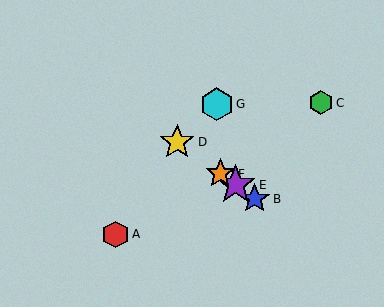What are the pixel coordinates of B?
Object B is at (255, 199).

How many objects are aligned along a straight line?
4 objects (B, D, E, F) are aligned along a straight line.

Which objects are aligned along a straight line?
Objects B, D, E, F are aligned along a straight line.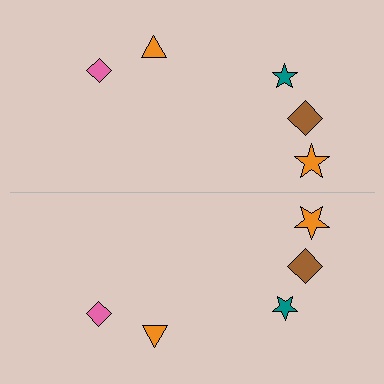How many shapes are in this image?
There are 10 shapes in this image.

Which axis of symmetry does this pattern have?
The pattern has a horizontal axis of symmetry running through the center of the image.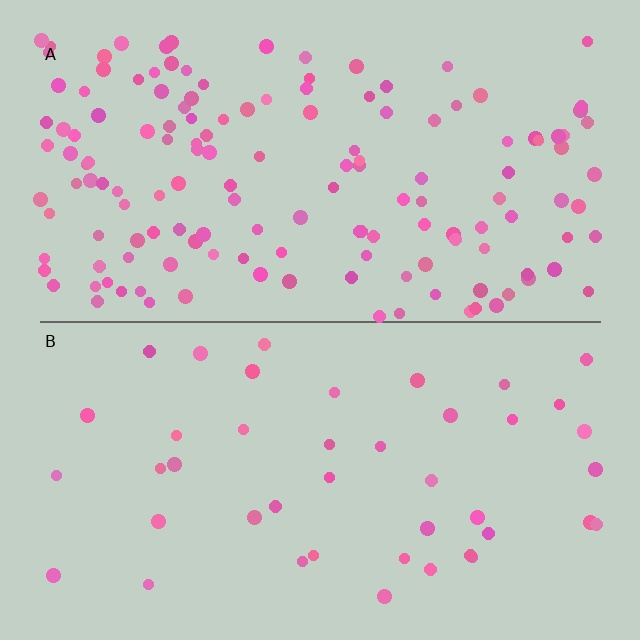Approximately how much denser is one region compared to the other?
Approximately 3.4× — region A over region B.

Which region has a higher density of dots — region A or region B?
A (the top).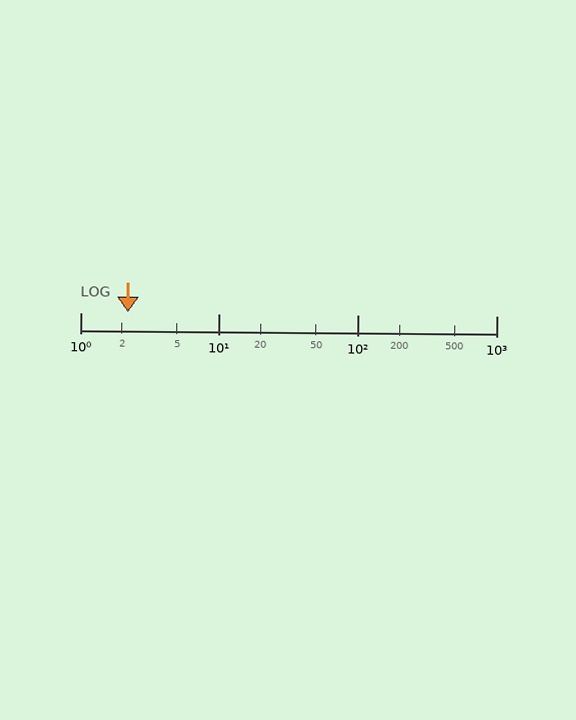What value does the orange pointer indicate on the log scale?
The pointer indicates approximately 2.2.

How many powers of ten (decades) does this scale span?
The scale spans 3 decades, from 1 to 1000.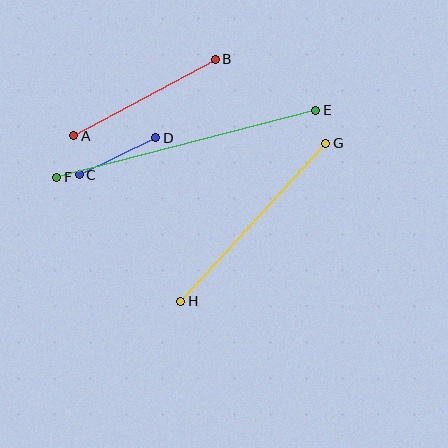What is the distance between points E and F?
The distance is approximately 267 pixels.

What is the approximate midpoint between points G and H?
The midpoint is at approximately (253, 222) pixels.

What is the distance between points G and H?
The distance is approximately 214 pixels.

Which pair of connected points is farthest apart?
Points E and F are farthest apart.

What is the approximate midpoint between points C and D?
The midpoint is at approximately (117, 156) pixels.